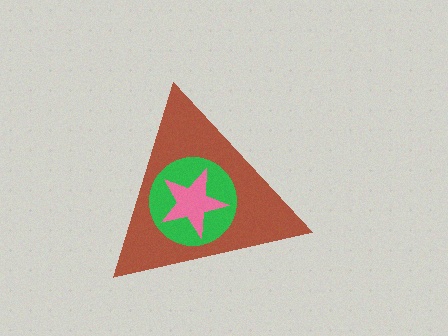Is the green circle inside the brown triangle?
Yes.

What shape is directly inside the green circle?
The pink star.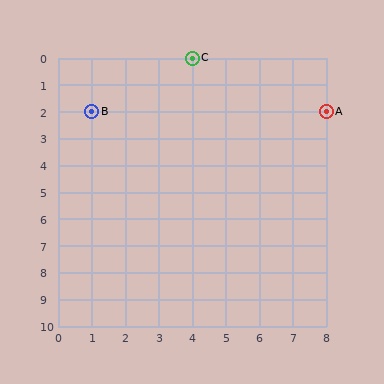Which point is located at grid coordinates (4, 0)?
Point C is at (4, 0).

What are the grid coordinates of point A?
Point A is at grid coordinates (8, 2).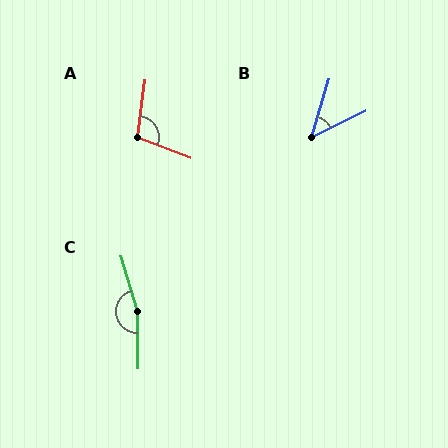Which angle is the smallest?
B, at approximately 47 degrees.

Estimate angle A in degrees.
Approximately 103 degrees.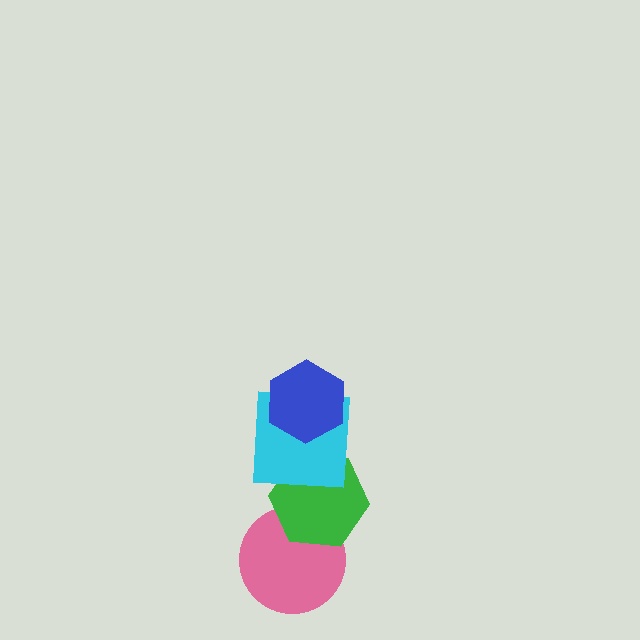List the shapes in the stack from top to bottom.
From top to bottom: the blue hexagon, the cyan square, the green hexagon, the pink circle.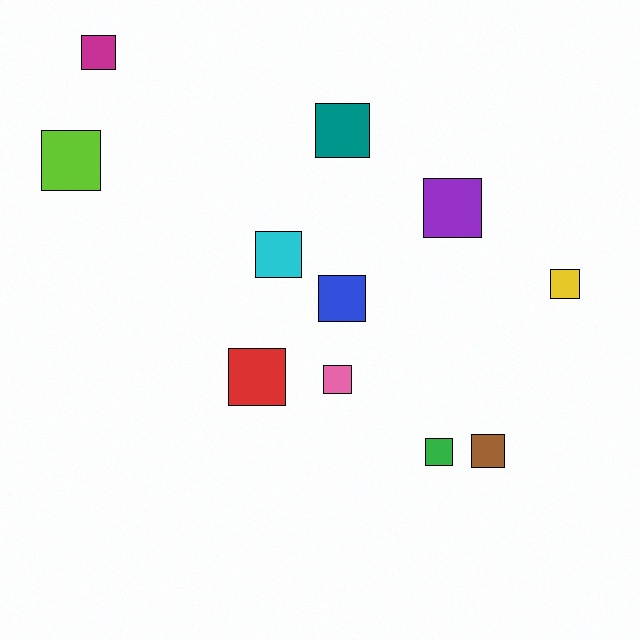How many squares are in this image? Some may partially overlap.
There are 11 squares.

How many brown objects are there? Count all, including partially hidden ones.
There is 1 brown object.